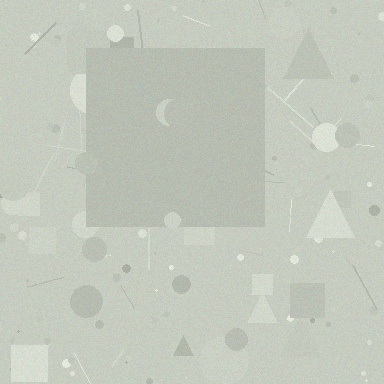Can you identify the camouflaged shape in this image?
The camouflaged shape is a square.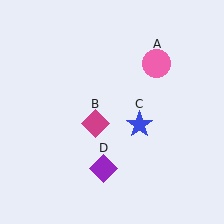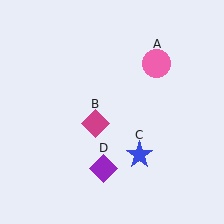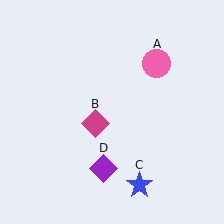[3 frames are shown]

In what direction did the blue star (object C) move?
The blue star (object C) moved down.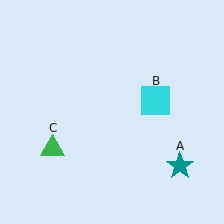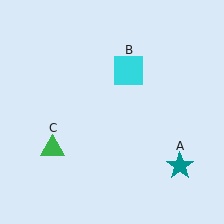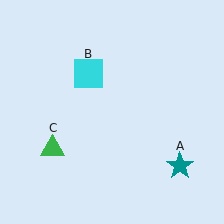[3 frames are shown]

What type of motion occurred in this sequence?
The cyan square (object B) rotated counterclockwise around the center of the scene.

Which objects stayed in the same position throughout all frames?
Teal star (object A) and green triangle (object C) remained stationary.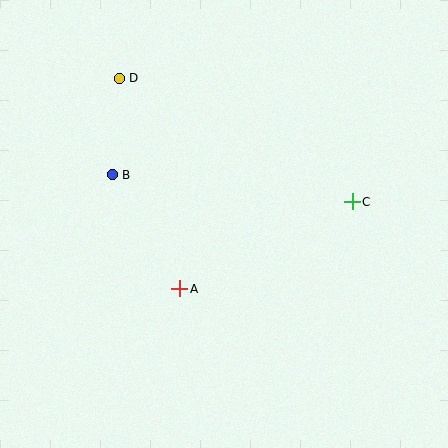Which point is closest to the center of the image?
Point A at (180, 289) is closest to the center.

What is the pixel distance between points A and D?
The distance between A and D is 219 pixels.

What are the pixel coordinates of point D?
Point D is at (119, 78).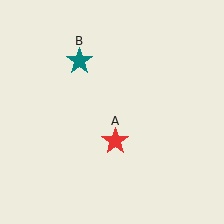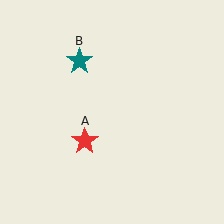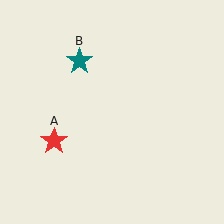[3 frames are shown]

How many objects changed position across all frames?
1 object changed position: red star (object A).